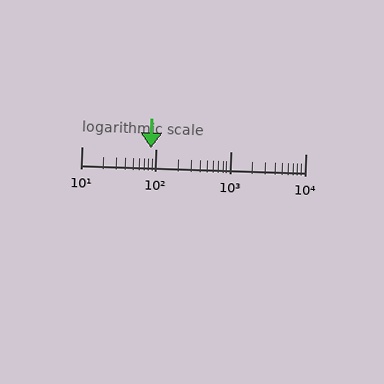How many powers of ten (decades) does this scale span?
The scale spans 3 decades, from 10 to 10000.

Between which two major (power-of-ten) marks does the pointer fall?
The pointer is between 10 and 100.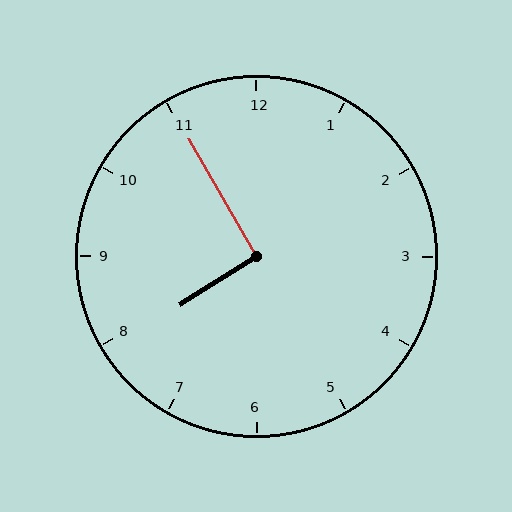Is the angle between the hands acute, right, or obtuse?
It is right.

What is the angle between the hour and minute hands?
Approximately 92 degrees.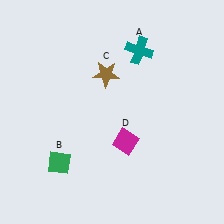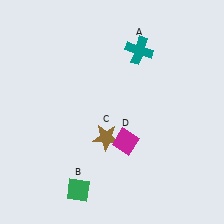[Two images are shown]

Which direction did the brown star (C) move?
The brown star (C) moved down.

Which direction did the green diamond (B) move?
The green diamond (B) moved down.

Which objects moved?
The objects that moved are: the green diamond (B), the brown star (C).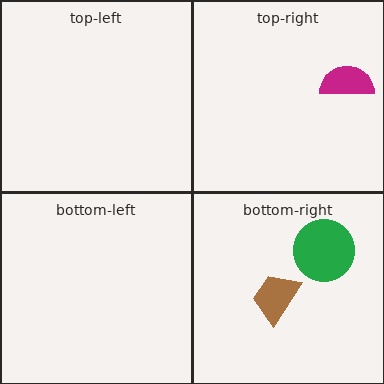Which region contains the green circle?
The bottom-right region.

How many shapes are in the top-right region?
1.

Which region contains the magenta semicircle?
The top-right region.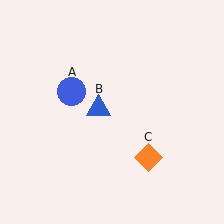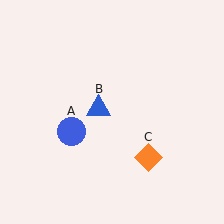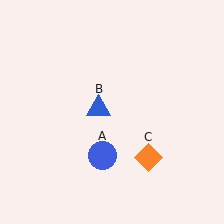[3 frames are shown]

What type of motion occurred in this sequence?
The blue circle (object A) rotated counterclockwise around the center of the scene.